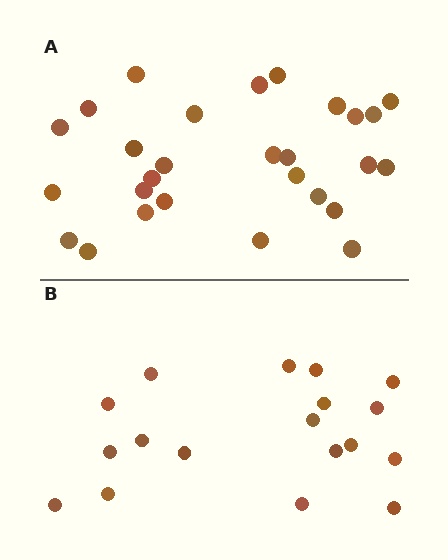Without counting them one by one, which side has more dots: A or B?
Region A (the top region) has more dots.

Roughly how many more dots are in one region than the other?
Region A has roughly 10 or so more dots than region B.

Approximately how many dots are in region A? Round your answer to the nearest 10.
About 30 dots. (The exact count is 28, which rounds to 30.)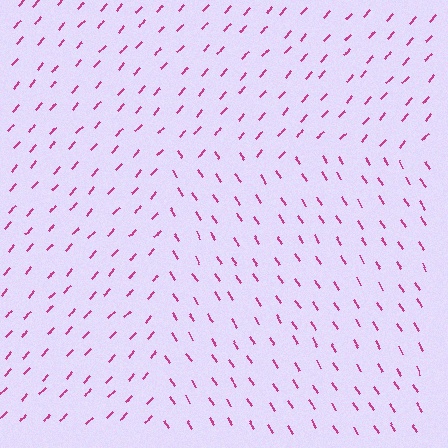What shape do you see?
I see a rectangle.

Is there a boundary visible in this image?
Yes, there is a texture boundary formed by a change in line orientation.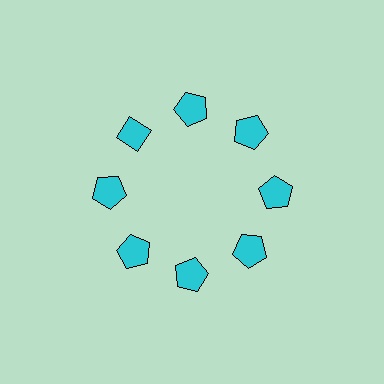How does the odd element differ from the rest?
It has a different shape: diamond instead of pentagon.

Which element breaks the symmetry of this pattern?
The cyan diamond at roughly the 10 o'clock position breaks the symmetry. All other shapes are cyan pentagons.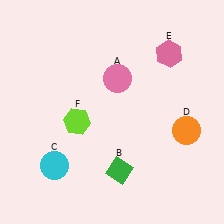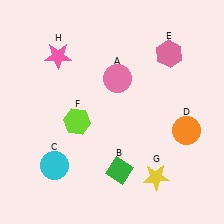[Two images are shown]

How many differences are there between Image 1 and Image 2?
There are 2 differences between the two images.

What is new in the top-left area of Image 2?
A pink star (H) was added in the top-left area of Image 2.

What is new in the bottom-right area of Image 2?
A yellow star (G) was added in the bottom-right area of Image 2.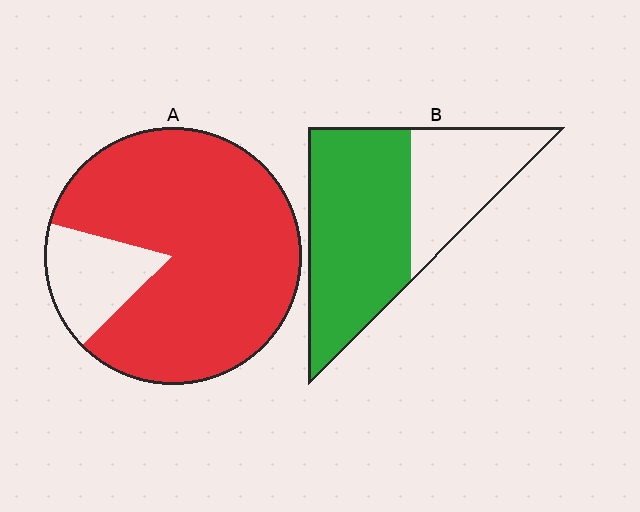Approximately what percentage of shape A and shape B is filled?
A is approximately 85% and B is approximately 65%.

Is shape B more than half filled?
Yes.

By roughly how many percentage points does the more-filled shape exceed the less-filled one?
By roughly 20 percentage points (A over B).